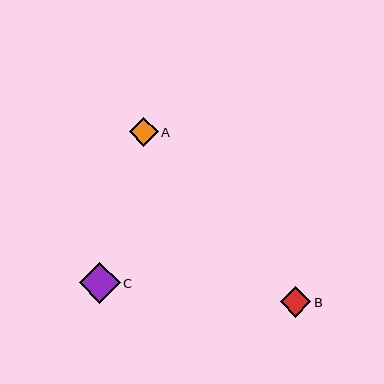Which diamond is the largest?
Diamond C is the largest with a size of approximately 40 pixels.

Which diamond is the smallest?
Diamond A is the smallest with a size of approximately 29 pixels.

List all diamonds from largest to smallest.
From largest to smallest: C, B, A.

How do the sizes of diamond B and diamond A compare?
Diamond B and diamond A are approximately the same size.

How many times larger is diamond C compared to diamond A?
Diamond C is approximately 1.4 times the size of diamond A.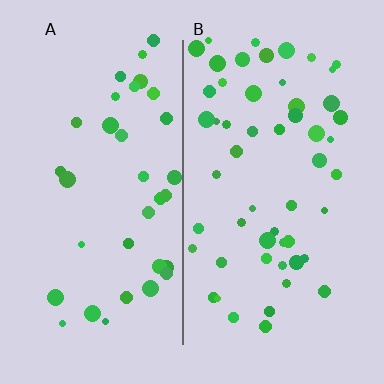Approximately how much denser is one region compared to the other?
Approximately 1.6× — region B over region A.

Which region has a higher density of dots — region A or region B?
B (the right).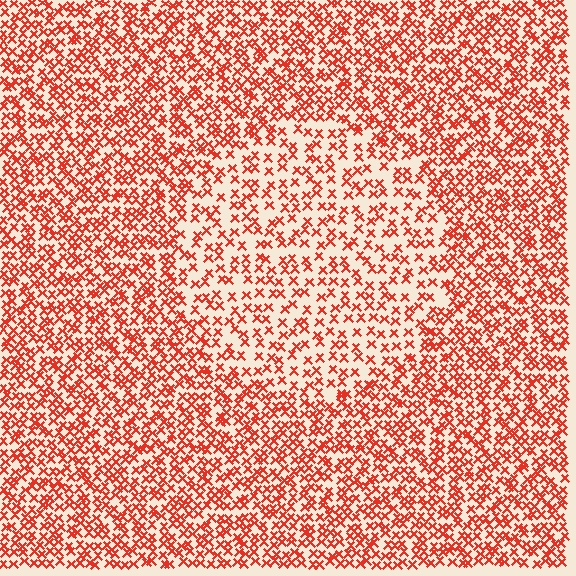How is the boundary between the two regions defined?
The boundary is defined by a change in element density (approximately 1.8x ratio). All elements are the same color, size, and shape.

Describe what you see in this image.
The image contains small red elements arranged at two different densities. A circle-shaped region is visible where the elements are less densely packed than the surrounding area.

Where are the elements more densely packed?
The elements are more densely packed outside the circle boundary.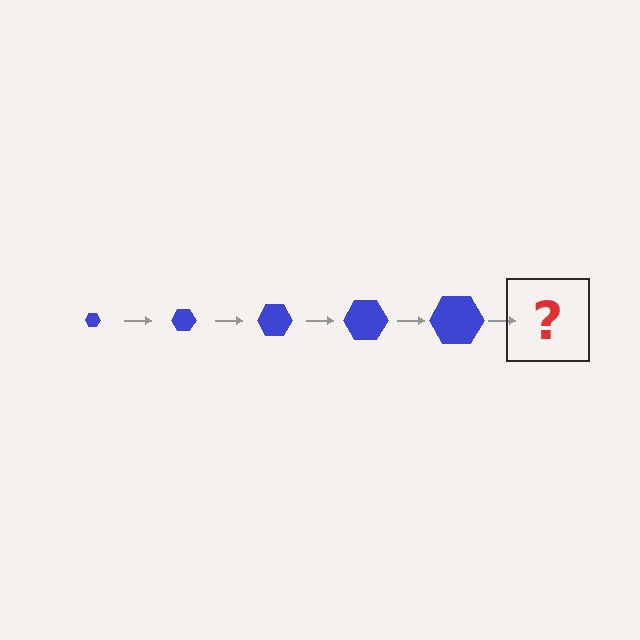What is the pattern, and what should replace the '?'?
The pattern is that the hexagon gets progressively larger each step. The '?' should be a blue hexagon, larger than the previous one.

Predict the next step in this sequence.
The next step is a blue hexagon, larger than the previous one.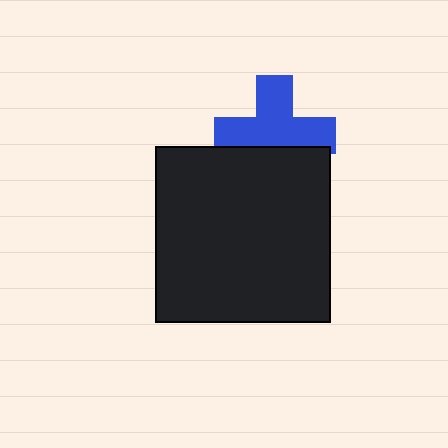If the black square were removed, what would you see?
You would see the complete blue cross.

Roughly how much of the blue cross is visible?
Most of it is visible (roughly 66%).